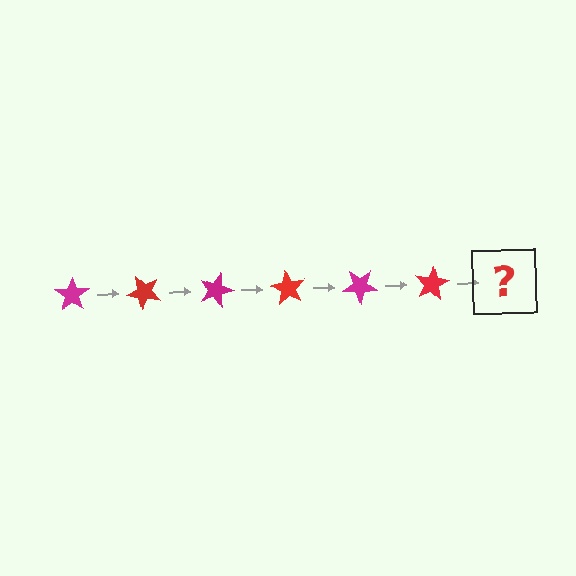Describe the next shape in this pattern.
It should be a magenta star, rotated 270 degrees from the start.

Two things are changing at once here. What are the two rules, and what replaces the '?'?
The two rules are that it rotates 45 degrees each step and the color cycles through magenta and red. The '?' should be a magenta star, rotated 270 degrees from the start.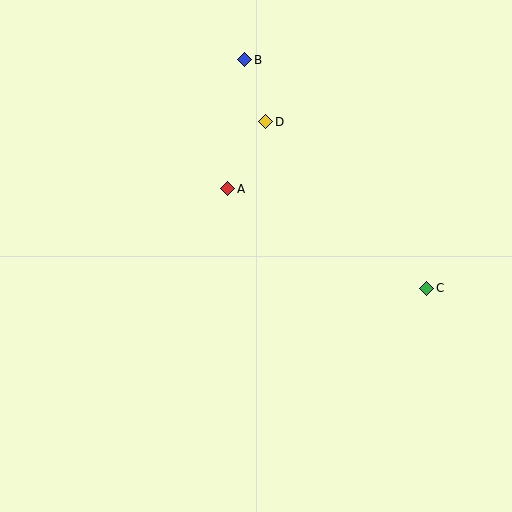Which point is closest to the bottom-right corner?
Point C is closest to the bottom-right corner.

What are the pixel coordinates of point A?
Point A is at (228, 189).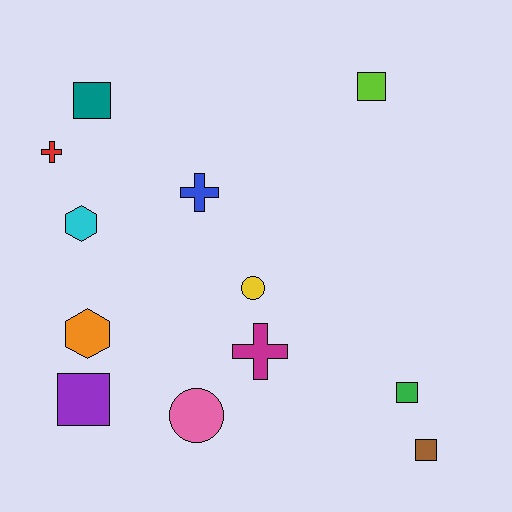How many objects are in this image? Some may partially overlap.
There are 12 objects.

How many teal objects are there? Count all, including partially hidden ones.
There is 1 teal object.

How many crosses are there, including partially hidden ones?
There are 3 crosses.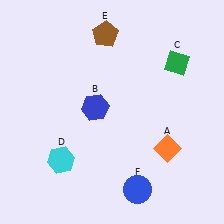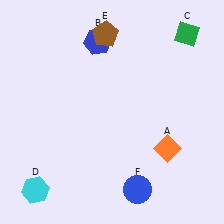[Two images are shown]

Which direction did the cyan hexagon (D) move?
The cyan hexagon (D) moved down.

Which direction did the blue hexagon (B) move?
The blue hexagon (B) moved up.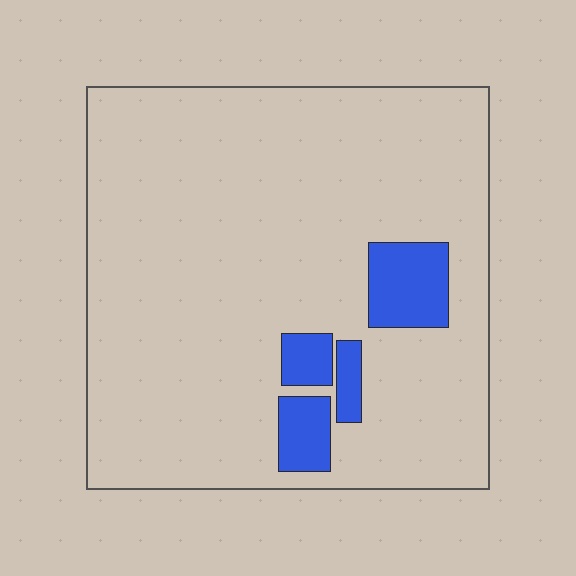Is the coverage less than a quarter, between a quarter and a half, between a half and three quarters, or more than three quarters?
Less than a quarter.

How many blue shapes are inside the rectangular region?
4.